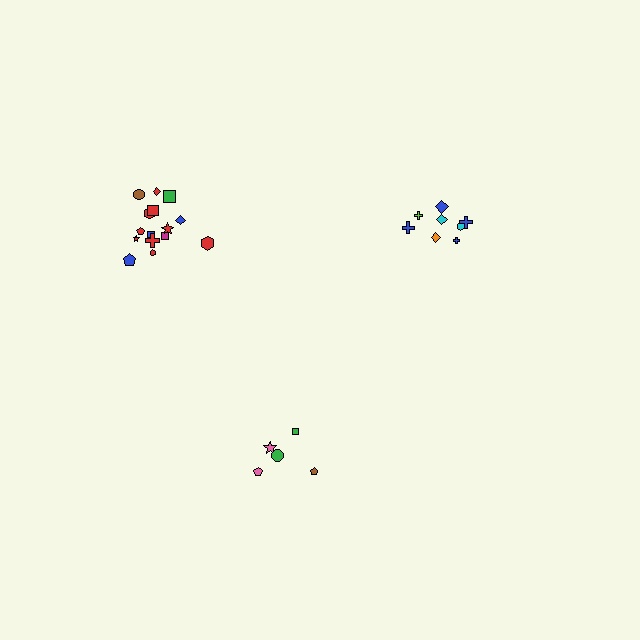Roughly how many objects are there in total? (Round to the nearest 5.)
Roughly 30 objects in total.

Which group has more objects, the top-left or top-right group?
The top-left group.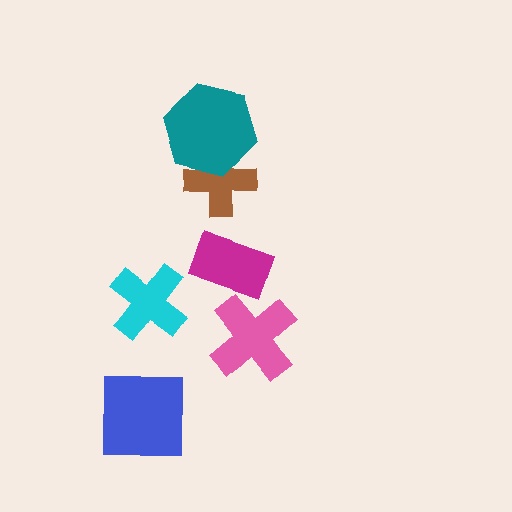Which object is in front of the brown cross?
The teal hexagon is in front of the brown cross.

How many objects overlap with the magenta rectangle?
0 objects overlap with the magenta rectangle.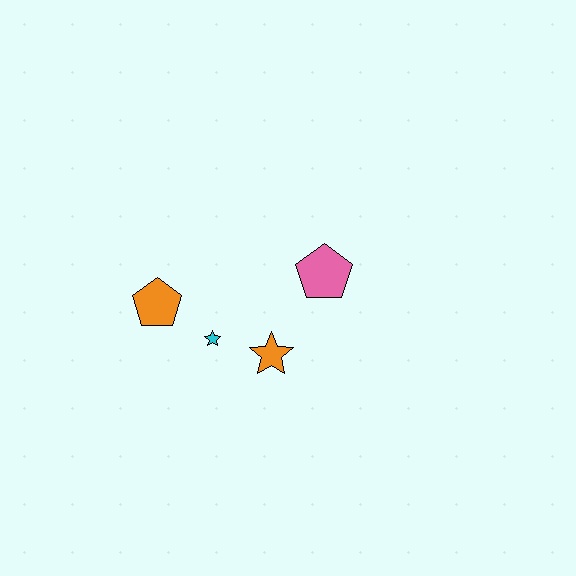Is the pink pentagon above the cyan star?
Yes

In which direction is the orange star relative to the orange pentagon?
The orange star is to the right of the orange pentagon.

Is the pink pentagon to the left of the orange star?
No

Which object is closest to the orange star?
The cyan star is closest to the orange star.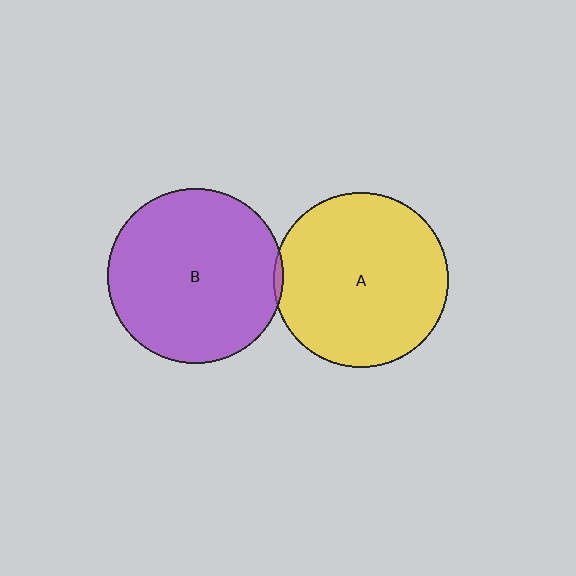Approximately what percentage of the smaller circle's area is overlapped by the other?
Approximately 5%.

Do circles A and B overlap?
Yes.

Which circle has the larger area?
Circle B (purple).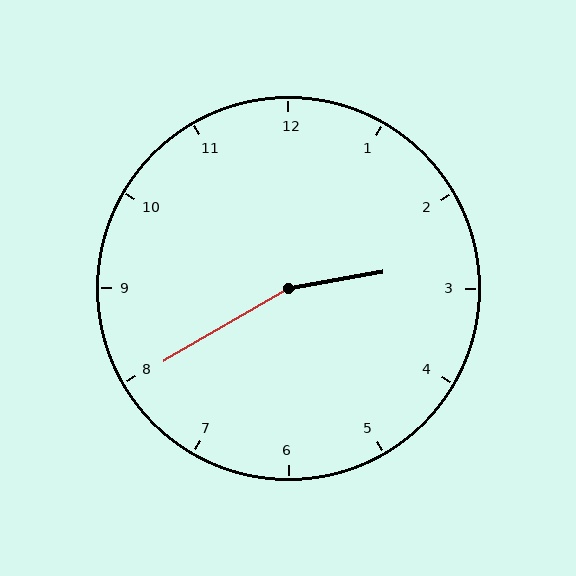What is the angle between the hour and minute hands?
Approximately 160 degrees.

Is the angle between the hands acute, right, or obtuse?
It is obtuse.